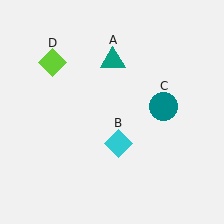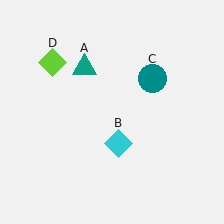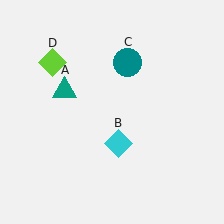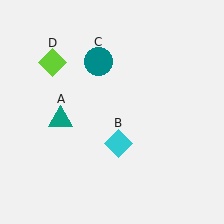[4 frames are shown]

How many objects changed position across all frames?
2 objects changed position: teal triangle (object A), teal circle (object C).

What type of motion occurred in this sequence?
The teal triangle (object A), teal circle (object C) rotated counterclockwise around the center of the scene.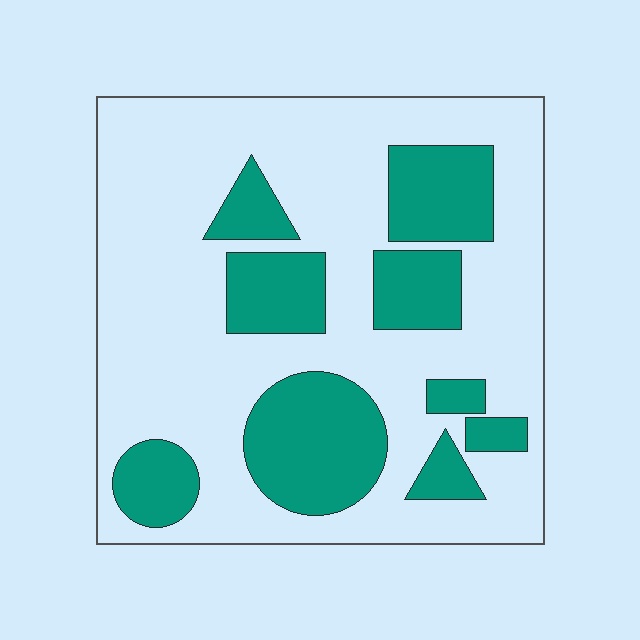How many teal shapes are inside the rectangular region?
9.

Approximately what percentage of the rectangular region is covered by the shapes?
Approximately 30%.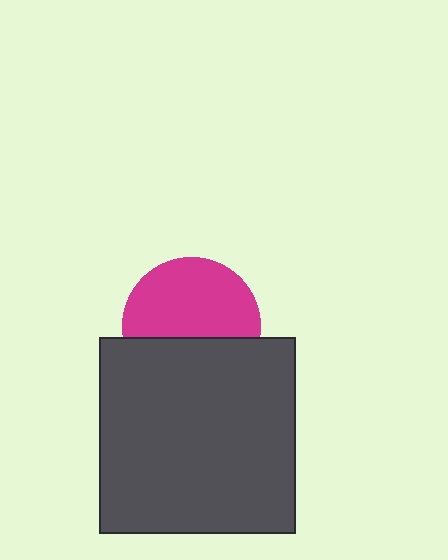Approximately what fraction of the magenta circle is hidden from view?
Roughly 40% of the magenta circle is hidden behind the dark gray square.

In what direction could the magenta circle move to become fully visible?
The magenta circle could move up. That would shift it out from behind the dark gray square entirely.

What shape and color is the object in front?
The object in front is a dark gray square.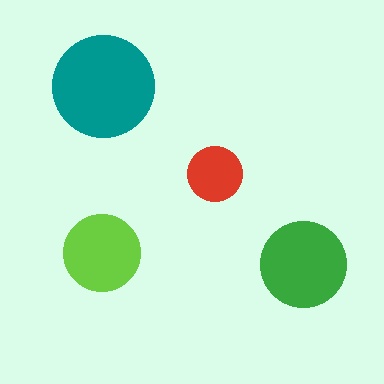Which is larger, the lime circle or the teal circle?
The teal one.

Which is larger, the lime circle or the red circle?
The lime one.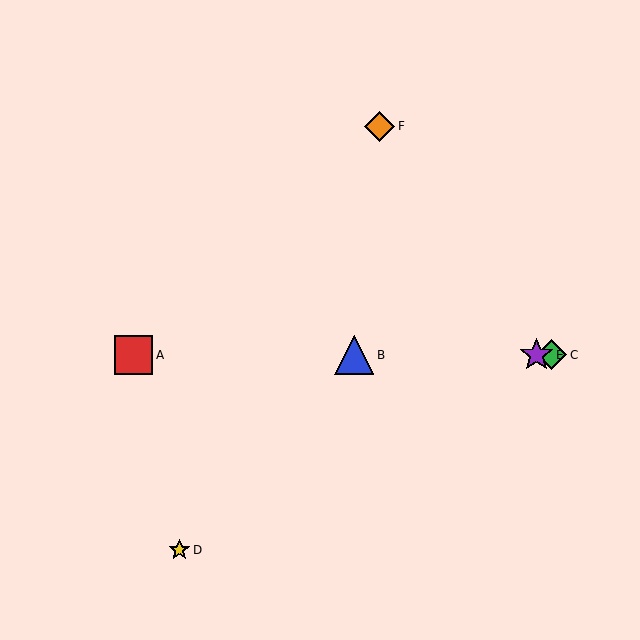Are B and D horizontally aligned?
No, B is at y≈355 and D is at y≈550.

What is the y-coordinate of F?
Object F is at y≈126.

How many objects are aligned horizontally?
4 objects (A, B, C, E) are aligned horizontally.